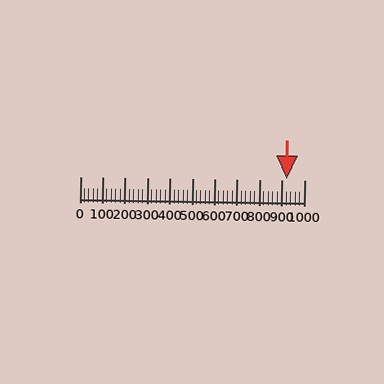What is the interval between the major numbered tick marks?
The major tick marks are spaced 100 units apart.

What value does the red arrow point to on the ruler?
The red arrow points to approximately 920.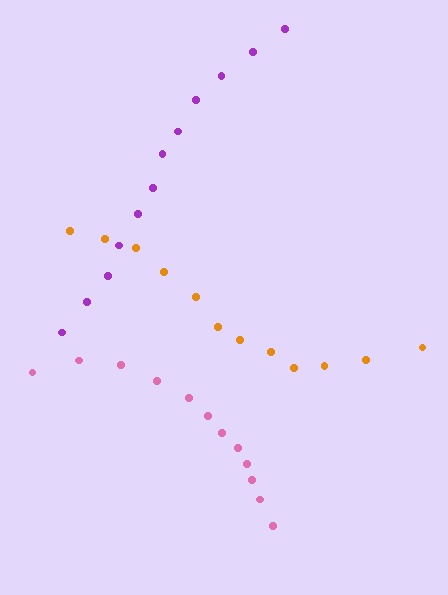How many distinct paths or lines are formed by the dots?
There are 3 distinct paths.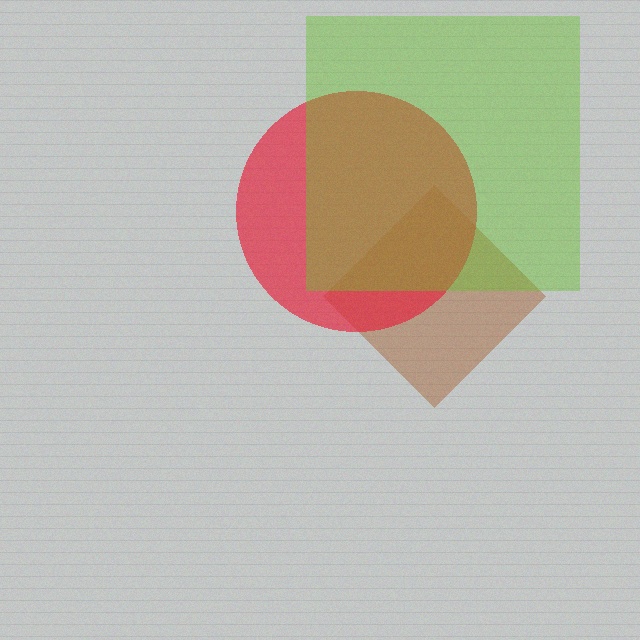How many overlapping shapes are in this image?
There are 3 overlapping shapes in the image.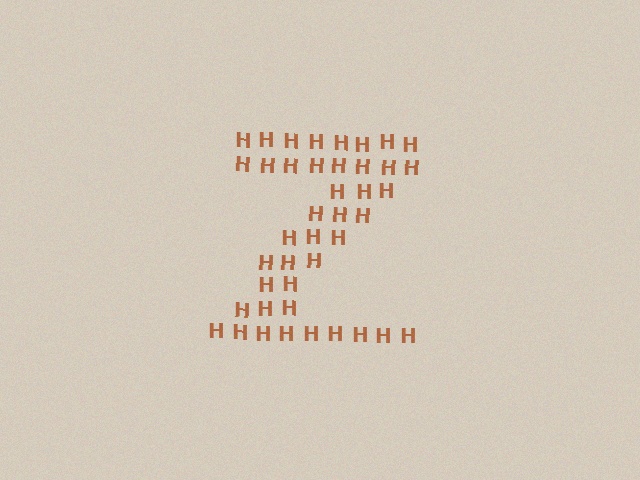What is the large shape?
The large shape is the letter Z.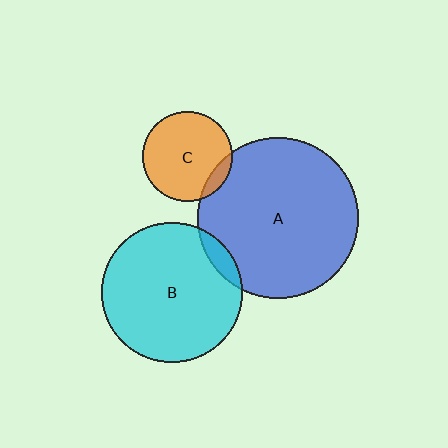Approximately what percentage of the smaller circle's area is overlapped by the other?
Approximately 5%.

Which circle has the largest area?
Circle A (blue).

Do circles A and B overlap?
Yes.